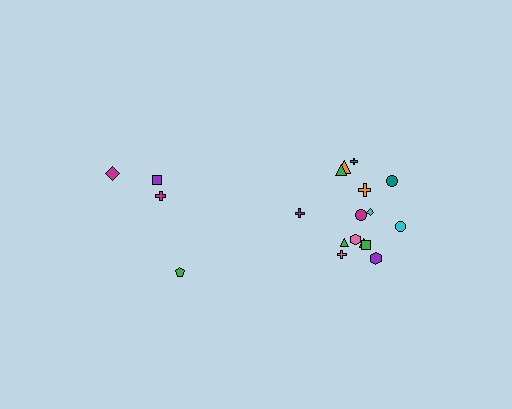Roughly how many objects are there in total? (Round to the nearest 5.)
Roughly 20 objects in total.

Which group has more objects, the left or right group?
The right group.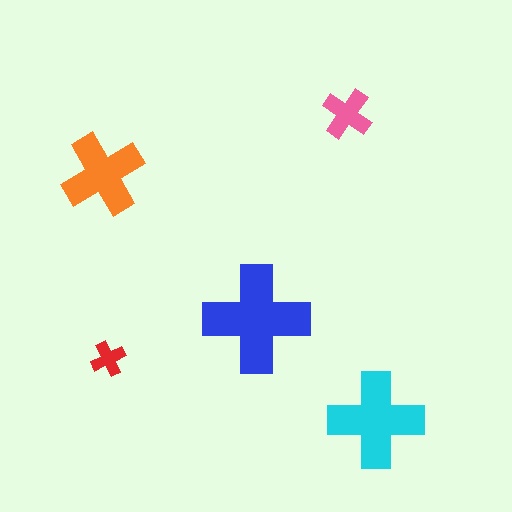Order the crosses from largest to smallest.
the blue one, the cyan one, the orange one, the pink one, the red one.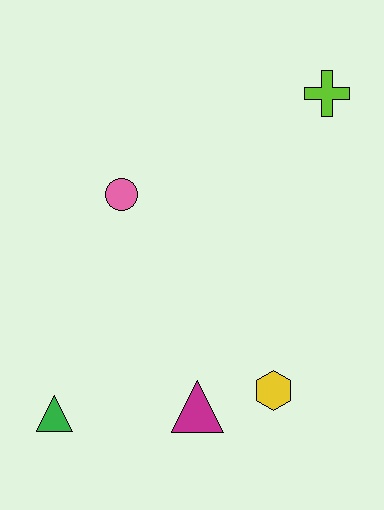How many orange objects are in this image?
There are no orange objects.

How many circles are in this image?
There is 1 circle.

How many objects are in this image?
There are 5 objects.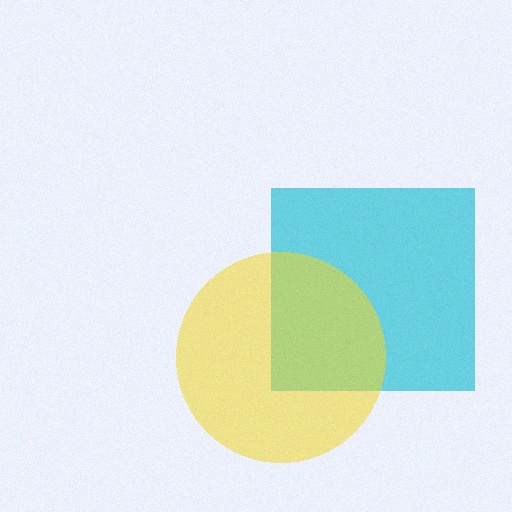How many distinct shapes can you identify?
There are 2 distinct shapes: a cyan square, a yellow circle.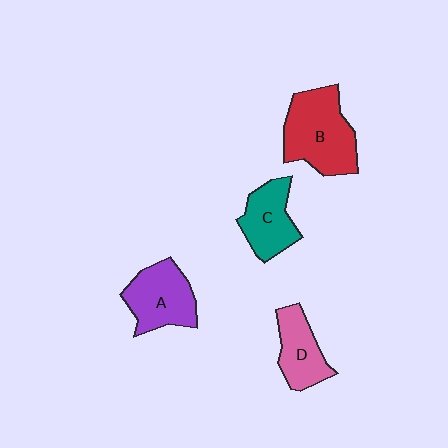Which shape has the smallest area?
Shape D (pink).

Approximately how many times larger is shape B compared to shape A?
Approximately 1.3 times.